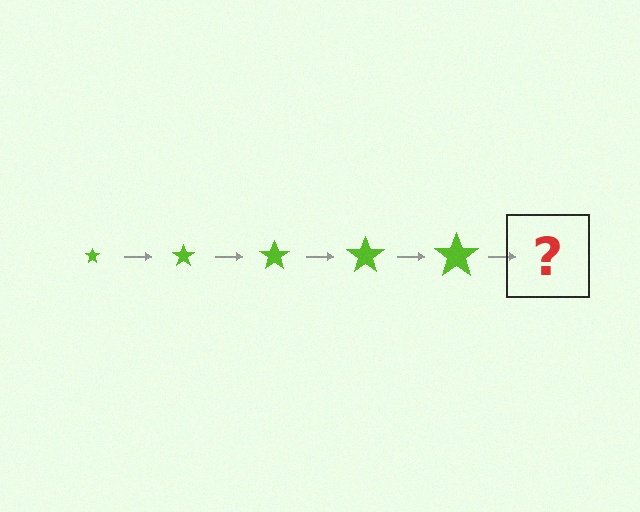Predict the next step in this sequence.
The next step is a lime star, larger than the previous one.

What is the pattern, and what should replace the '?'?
The pattern is that the star gets progressively larger each step. The '?' should be a lime star, larger than the previous one.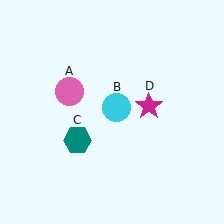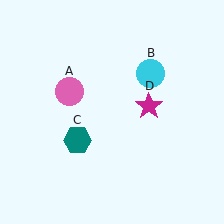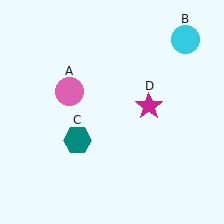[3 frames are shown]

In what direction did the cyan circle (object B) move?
The cyan circle (object B) moved up and to the right.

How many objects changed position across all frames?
1 object changed position: cyan circle (object B).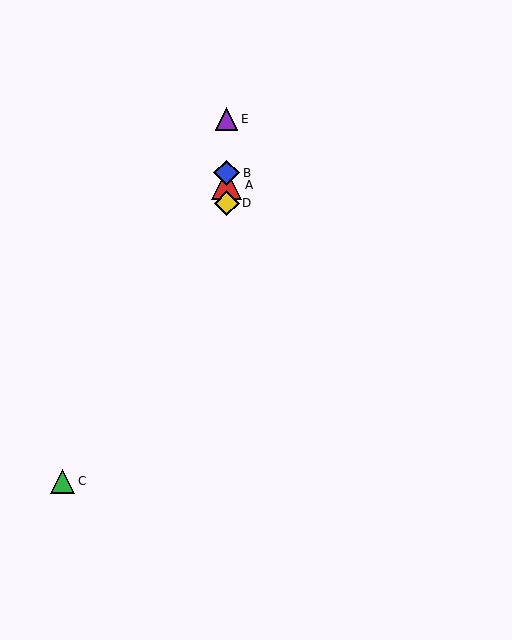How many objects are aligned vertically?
4 objects (A, B, D, E) are aligned vertically.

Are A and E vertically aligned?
Yes, both are at x≈227.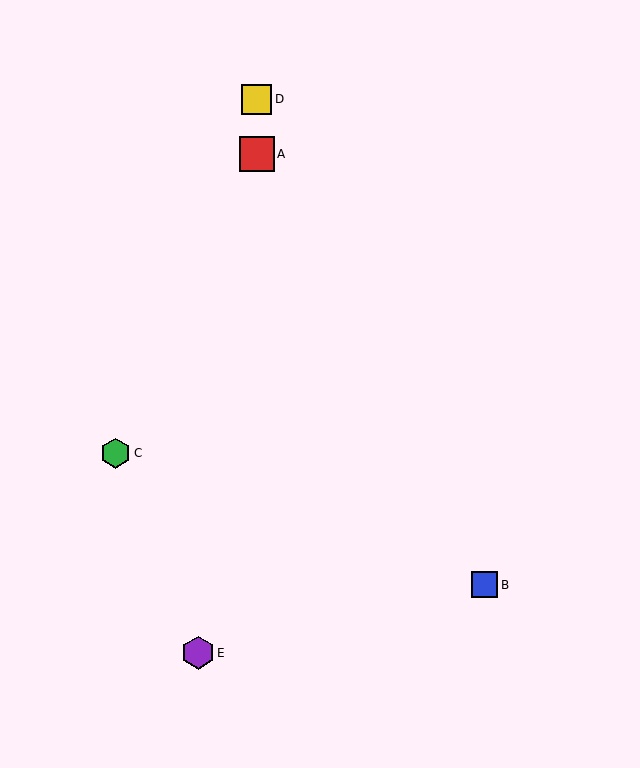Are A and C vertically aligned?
No, A is at x≈257 and C is at x≈115.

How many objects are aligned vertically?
2 objects (A, D) are aligned vertically.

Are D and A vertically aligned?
Yes, both are at x≈257.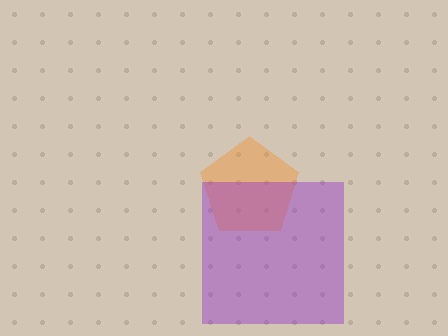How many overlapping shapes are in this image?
There are 2 overlapping shapes in the image.